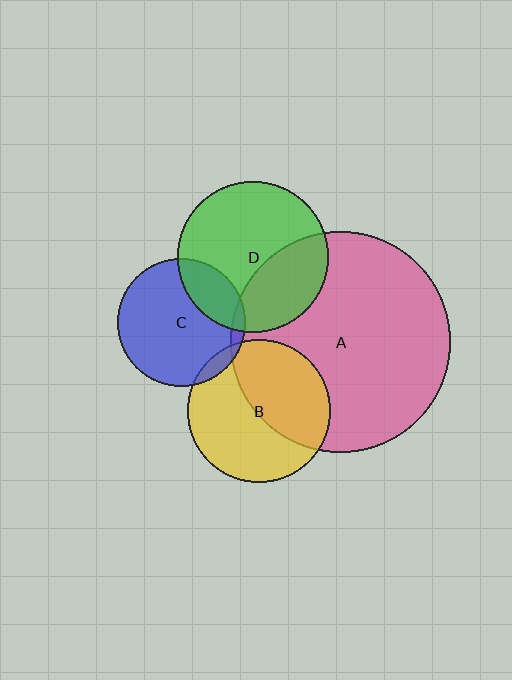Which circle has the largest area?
Circle A (pink).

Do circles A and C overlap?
Yes.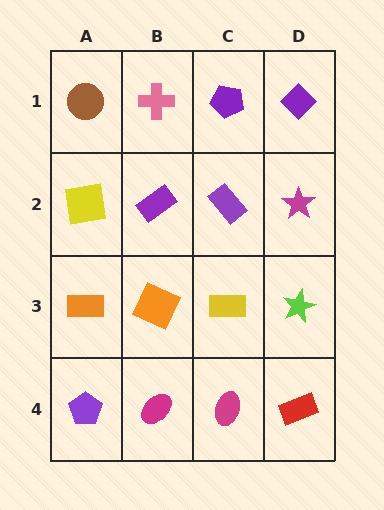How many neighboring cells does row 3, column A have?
3.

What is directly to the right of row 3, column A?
An orange square.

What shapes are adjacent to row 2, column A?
A brown circle (row 1, column A), an orange rectangle (row 3, column A), a purple rectangle (row 2, column B).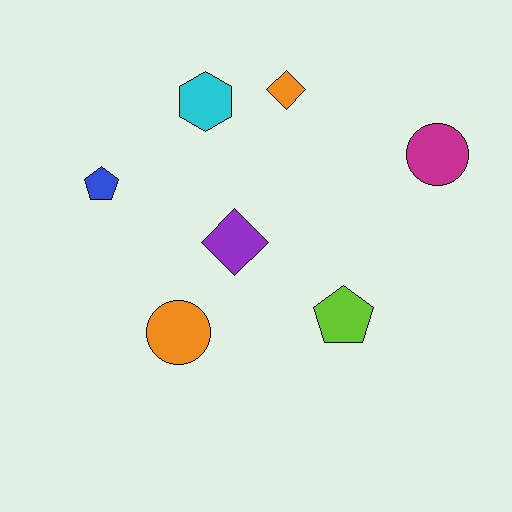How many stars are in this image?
There are no stars.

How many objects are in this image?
There are 7 objects.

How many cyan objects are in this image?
There is 1 cyan object.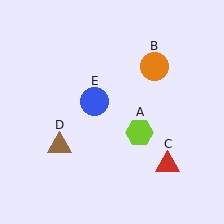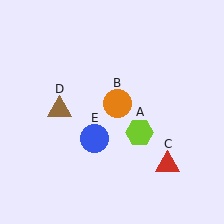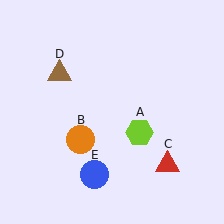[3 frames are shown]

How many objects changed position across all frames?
3 objects changed position: orange circle (object B), brown triangle (object D), blue circle (object E).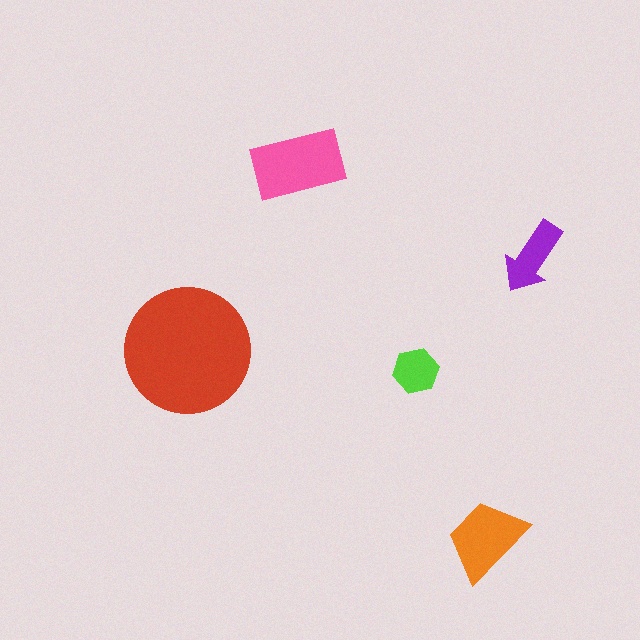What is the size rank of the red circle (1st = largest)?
1st.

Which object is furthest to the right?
The purple arrow is rightmost.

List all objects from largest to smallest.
The red circle, the pink rectangle, the orange trapezoid, the purple arrow, the lime hexagon.